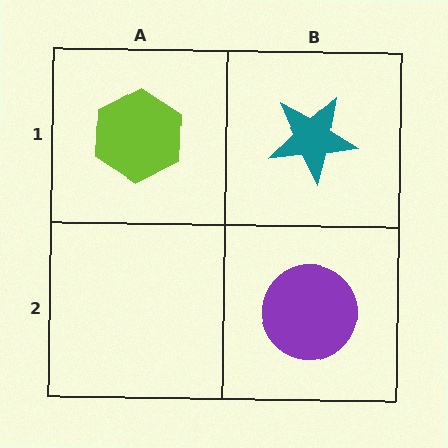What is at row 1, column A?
A lime hexagon.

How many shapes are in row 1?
2 shapes.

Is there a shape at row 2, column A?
No, that cell is empty.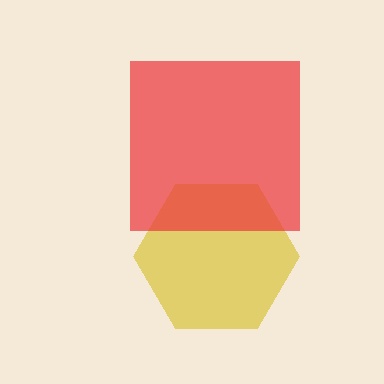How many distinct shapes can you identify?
There are 2 distinct shapes: a yellow hexagon, a red square.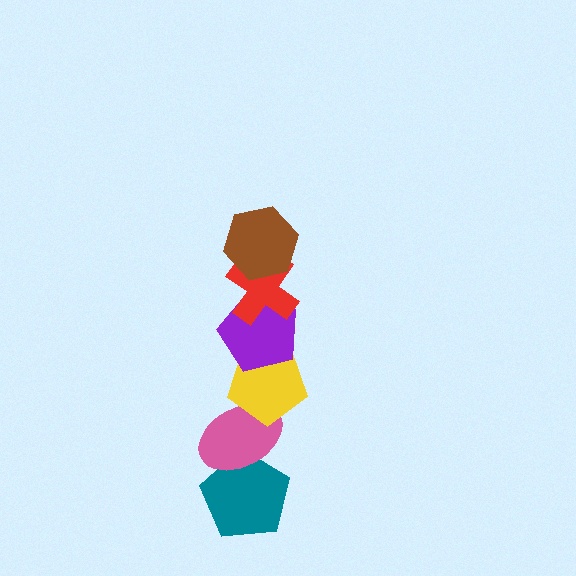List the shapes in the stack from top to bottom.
From top to bottom: the brown hexagon, the red cross, the purple pentagon, the yellow pentagon, the pink ellipse, the teal pentagon.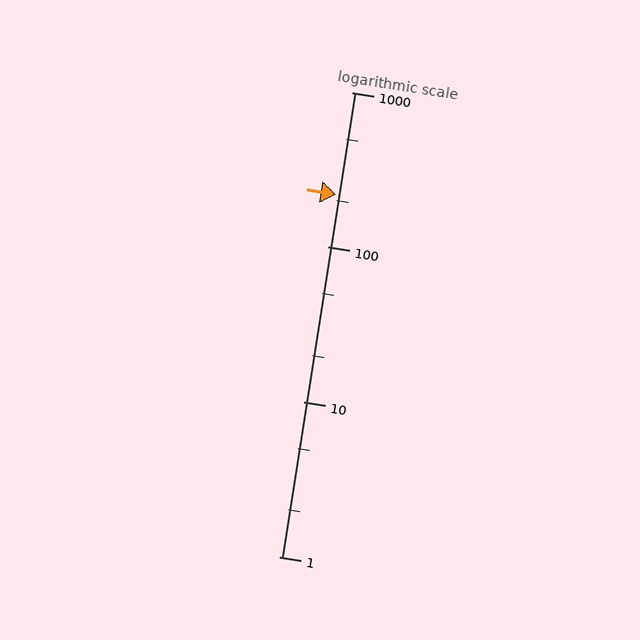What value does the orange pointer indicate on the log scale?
The pointer indicates approximately 220.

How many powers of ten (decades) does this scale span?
The scale spans 3 decades, from 1 to 1000.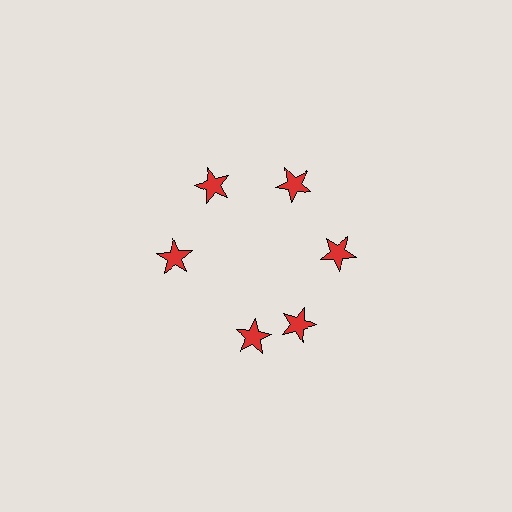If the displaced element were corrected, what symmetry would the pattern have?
It would have 6-fold rotational symmetry — the pattern would map onto itself every 60 degrees.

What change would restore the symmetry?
The symmetry would be restored by rotating it back into even spacing with its neighbors so that all 6 stars sit at equal angles and equal distance from the center.